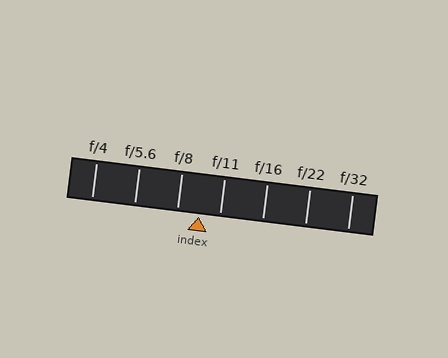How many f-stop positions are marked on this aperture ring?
There are 7 f-stop positions marked.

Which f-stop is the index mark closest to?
The index mark is closest to f/11.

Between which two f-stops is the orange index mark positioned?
The index mark is between f/8 and f/11.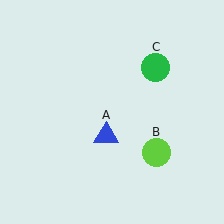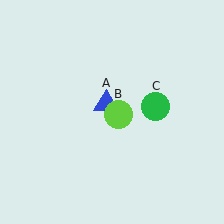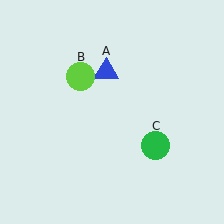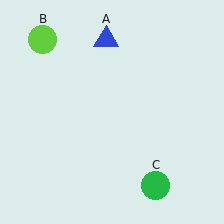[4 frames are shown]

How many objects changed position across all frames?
3 objects changed position: blue triangle (object A), lime circle (object B), green circle (object C).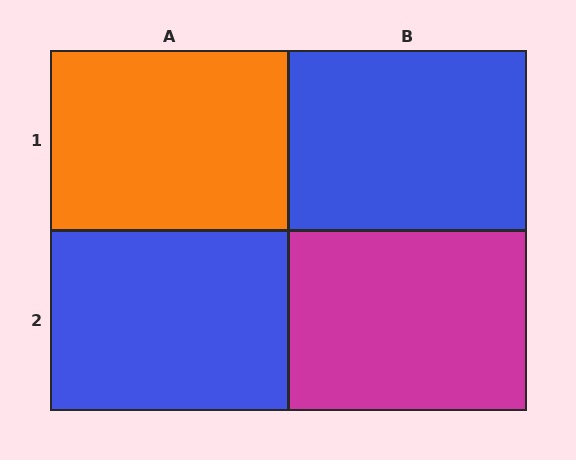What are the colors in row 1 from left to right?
Orange, blue.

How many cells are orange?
1 cell is orange.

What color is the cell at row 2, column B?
Magenta.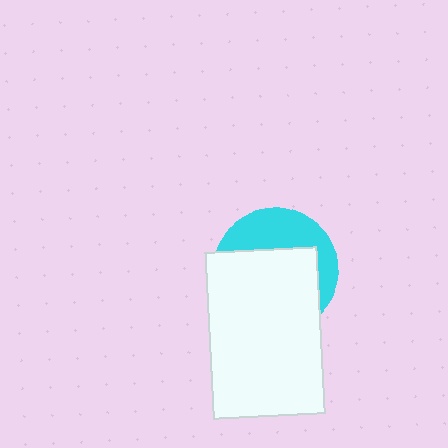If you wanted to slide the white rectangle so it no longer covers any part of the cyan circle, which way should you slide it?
Slide it down — that is the most direct way to separate the two shapes.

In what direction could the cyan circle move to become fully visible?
The cyan circle could move up. That would shift it out from behind the white rectangle entirely.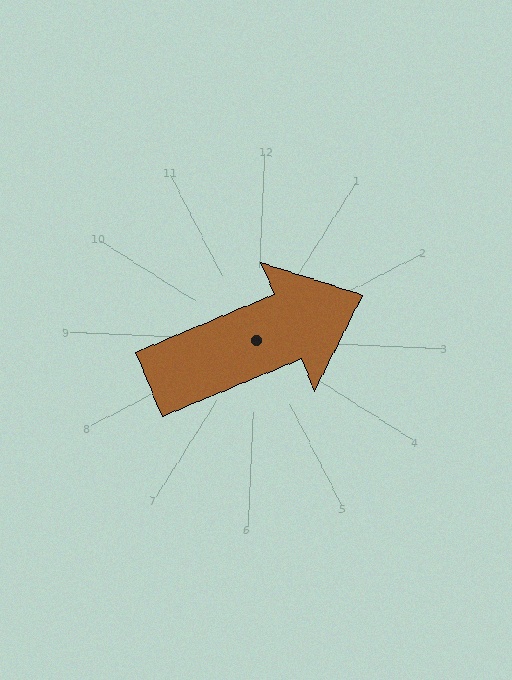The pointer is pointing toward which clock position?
Roughly 2 o'clock.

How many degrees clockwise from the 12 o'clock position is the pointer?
Approximately 65 degrees.